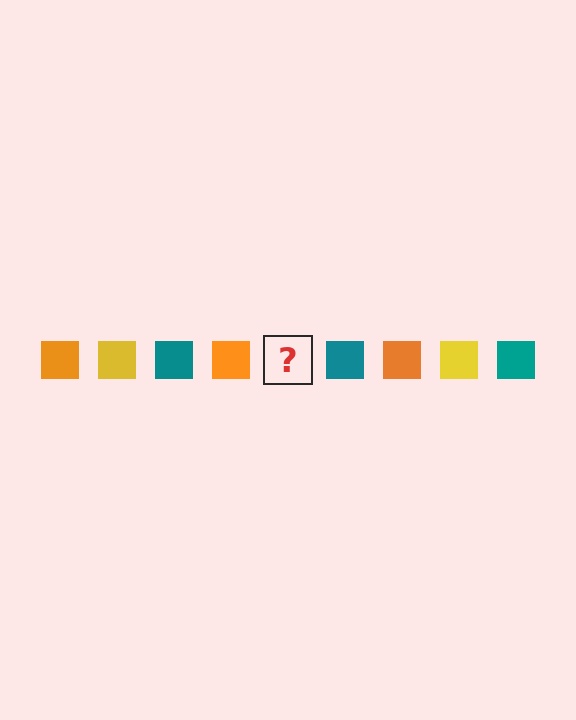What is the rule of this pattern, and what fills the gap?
The rule is that the pattern cycles through orange, yellow, teal squares. The gap should be filled with a yellow square.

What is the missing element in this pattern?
The missing element is a yellow square.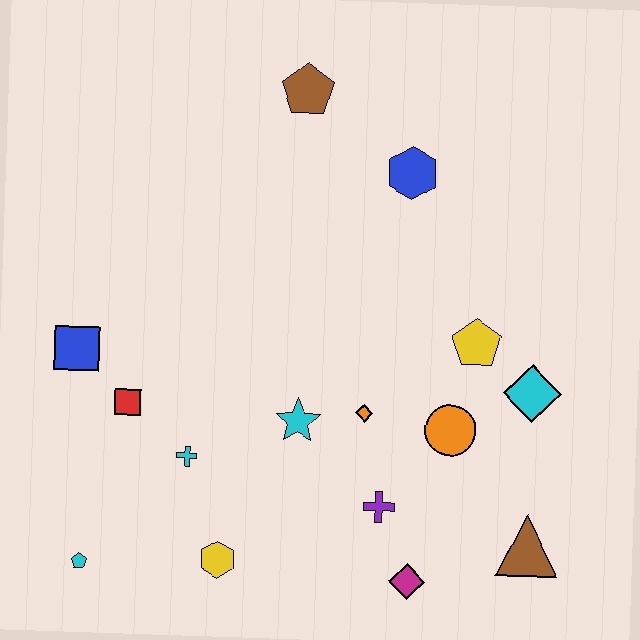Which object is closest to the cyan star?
The orange diamond is closest to the cyan star.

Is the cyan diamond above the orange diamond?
Yes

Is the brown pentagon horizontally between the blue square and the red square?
No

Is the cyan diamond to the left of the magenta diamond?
No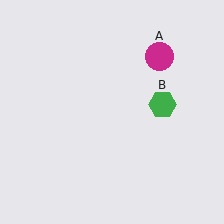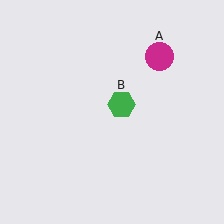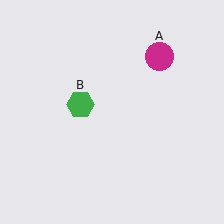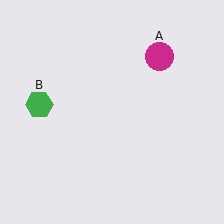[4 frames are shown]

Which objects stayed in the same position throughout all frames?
Magenta circle (object A) remained stationary.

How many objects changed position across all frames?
1 object changed position: green hexagon (object B).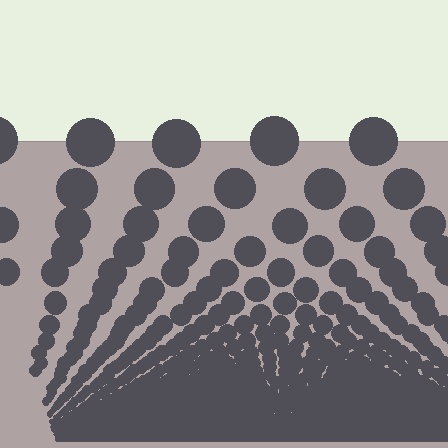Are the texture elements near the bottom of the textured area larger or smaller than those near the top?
Smaller. The gradient is inverted — elements near the bottom are smaller and denser.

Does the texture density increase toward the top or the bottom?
Density increases toward the bottom.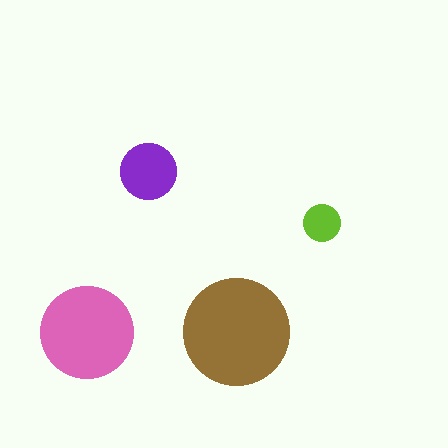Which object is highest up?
The purple circle is topmost.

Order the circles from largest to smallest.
the brown one, the pink one, the purple one, the lime one.